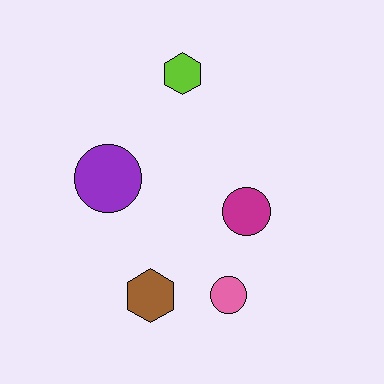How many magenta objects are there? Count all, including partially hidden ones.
There is 1 magenta object.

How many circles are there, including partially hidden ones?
There are 3 circles.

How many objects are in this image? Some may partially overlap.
There are 5 objects.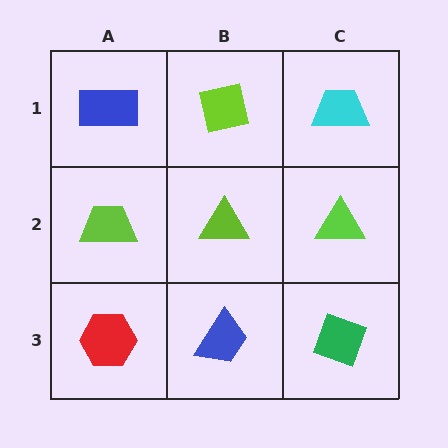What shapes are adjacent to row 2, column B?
A lime square (row 1, column B), a blue trapezoid (row 3, column B), a lime trapezoid (row 2, column A), a lime triangle (row 2, column C).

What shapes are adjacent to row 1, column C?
A lime triangle (row 2, column C), a lime square (row 1, column B).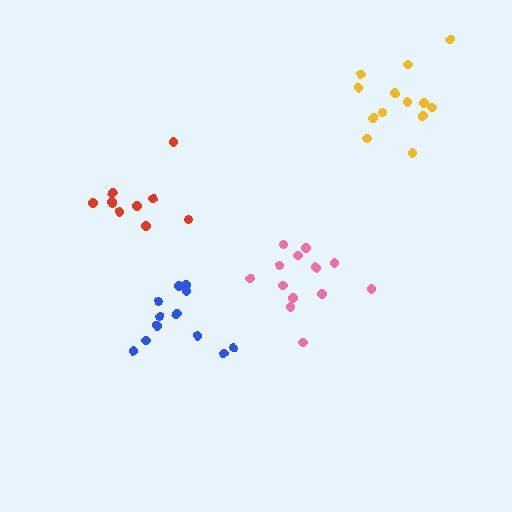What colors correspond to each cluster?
The clusters are colored: blue, pink, red, yellow.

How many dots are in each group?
Group 1: 12 dots, Group 2: 13 dots, Group 3: 10 dots, Group 4: 13 dots (48 total).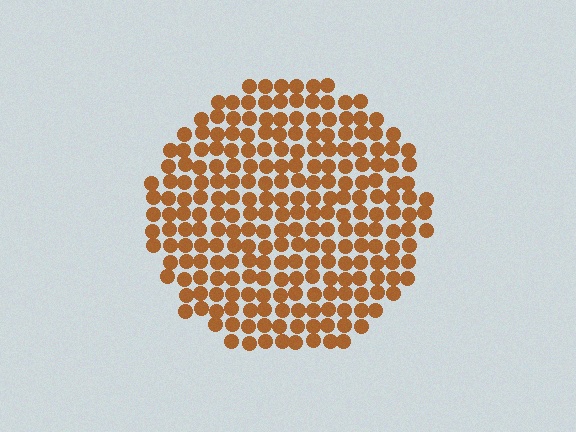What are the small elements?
The small elements are circles.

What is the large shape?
The large shape is a circle.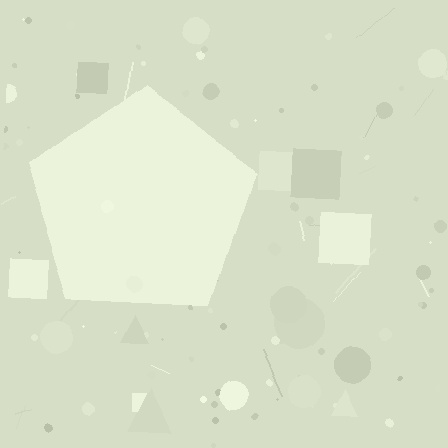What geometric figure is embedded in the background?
A pentagon is embedded in the background.